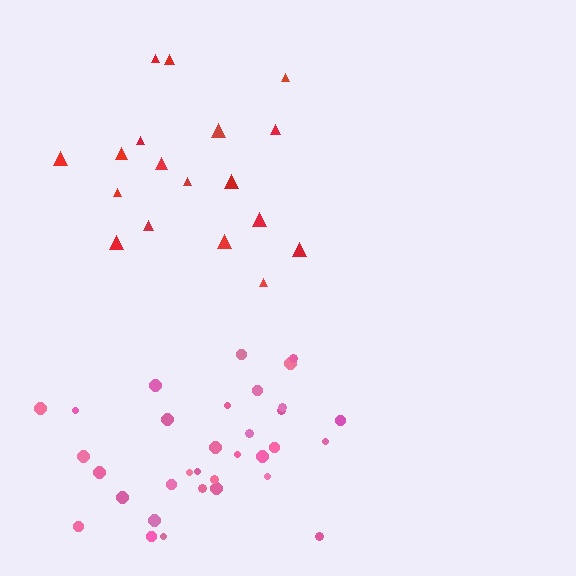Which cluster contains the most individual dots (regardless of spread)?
Pink (33).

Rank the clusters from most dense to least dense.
pink, red.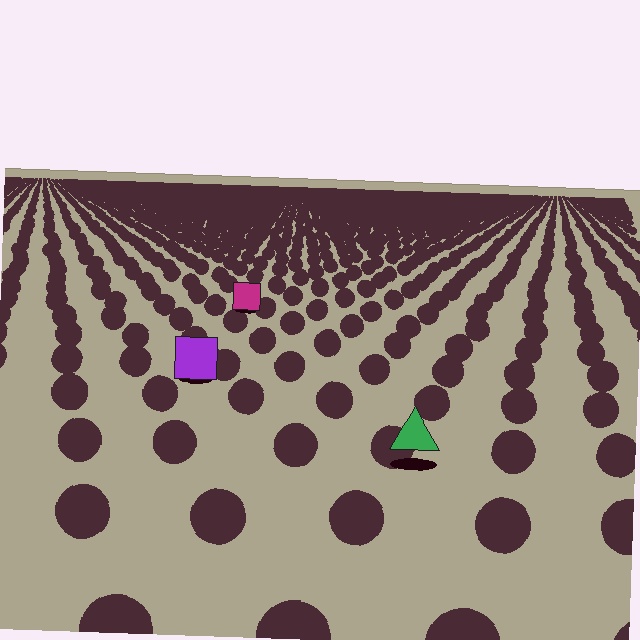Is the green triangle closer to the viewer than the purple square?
Yes. The green triangle is closer — you can tell from the texture gradient: the ground texture is coarser near it.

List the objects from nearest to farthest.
From nearest to farthest: the green triangle, the purple square, the magenta square.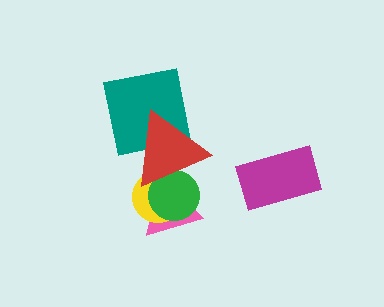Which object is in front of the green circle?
The red triangle is in front of the green circle.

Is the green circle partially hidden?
Yes, it is partially covered by another shape.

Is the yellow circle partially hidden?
Yes, it is partially covered by another shape.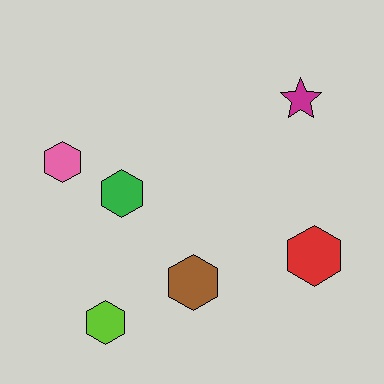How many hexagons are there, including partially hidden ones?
There are 5 hexagons.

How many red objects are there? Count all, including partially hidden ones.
There is 1 red object.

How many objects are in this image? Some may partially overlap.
There are 6 objects.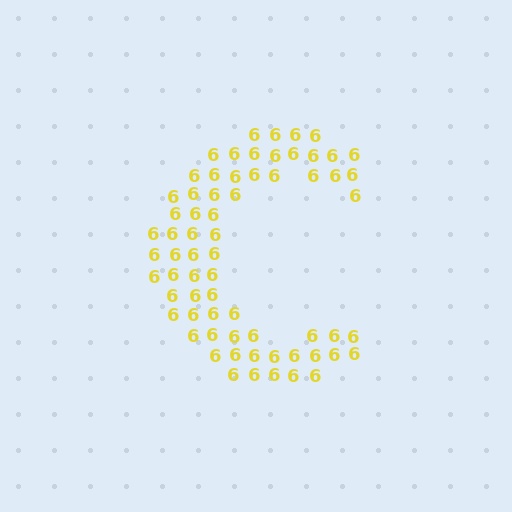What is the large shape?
The large shape is the letter C.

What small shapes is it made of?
It is made of small digit 6's.